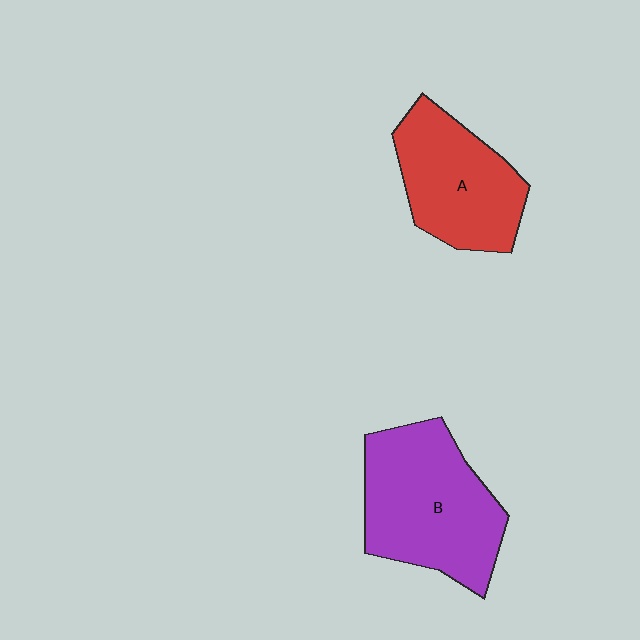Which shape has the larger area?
Shape B (purple).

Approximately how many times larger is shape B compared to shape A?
Approximately 1.3 times.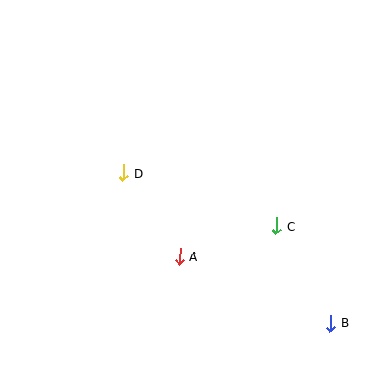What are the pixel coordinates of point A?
Point A is at (180, 257).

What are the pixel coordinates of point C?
Point C is at (276, 226).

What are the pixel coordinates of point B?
Point B is at (331, 323).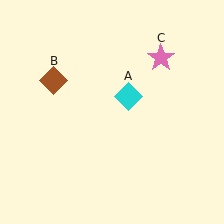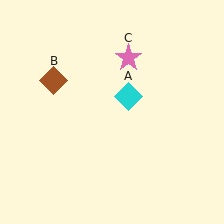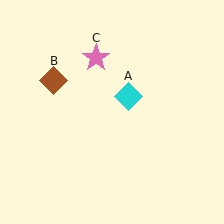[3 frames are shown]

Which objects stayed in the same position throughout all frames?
Cyan diamond (object A) and brown diamond (object B) remained stationary.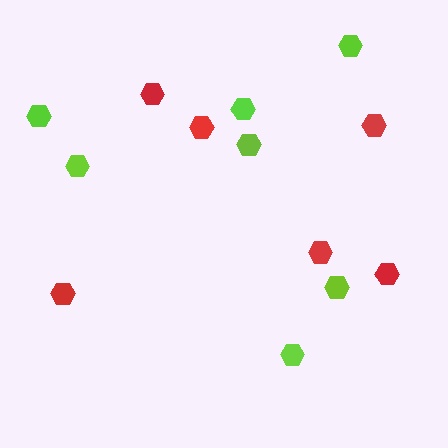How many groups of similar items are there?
There are 2 groups: one group of lime hexagons (7) and one group of red hexagons (6).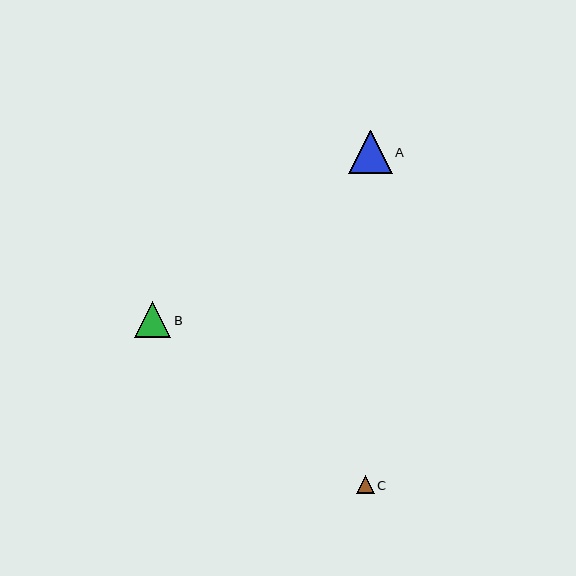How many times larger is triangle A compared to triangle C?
Triangle A is approximately 2.5 times the size of triangle C.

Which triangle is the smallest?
Triangle C is the smallest with a size of approximately 17 pixels.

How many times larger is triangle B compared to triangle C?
Triangle B is approximately 2.1 times the size of triangle C.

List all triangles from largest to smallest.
From largest to smallest: A, B, C.